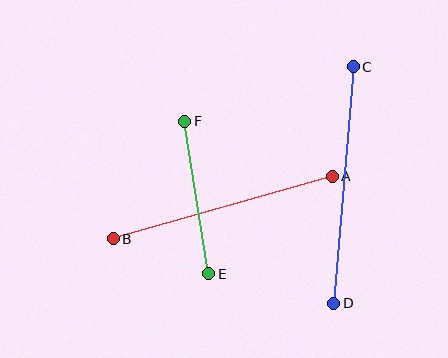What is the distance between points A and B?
The distance is approximately 228 pixels.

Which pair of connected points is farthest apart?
Points C and D are farthest apart.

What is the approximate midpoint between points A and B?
The midpoint is at approximately (223, 208) pixels.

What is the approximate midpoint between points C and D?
The midpoint is at approximately (344, 185) pixels.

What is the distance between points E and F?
The distance is approximately 154 pixels.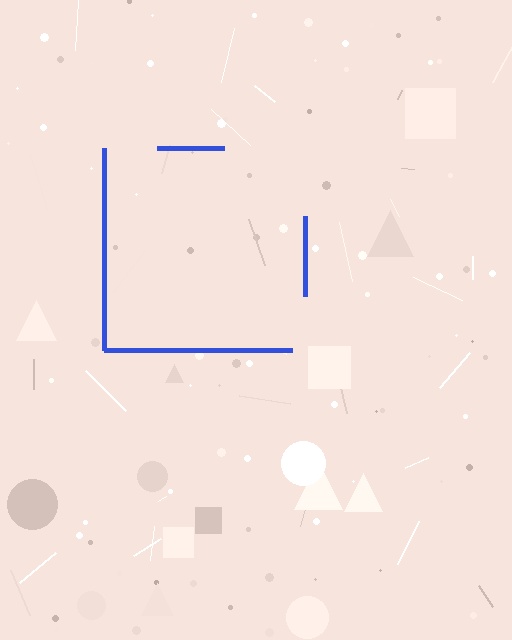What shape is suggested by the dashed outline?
The dashed outline suggests a square.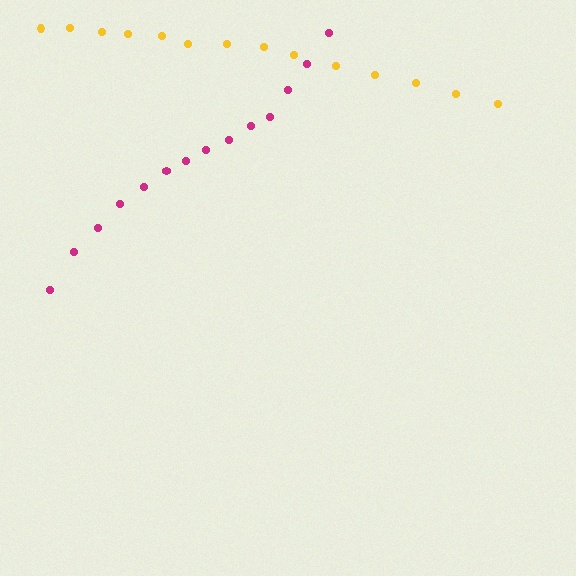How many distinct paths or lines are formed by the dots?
There are 2 distinct paths.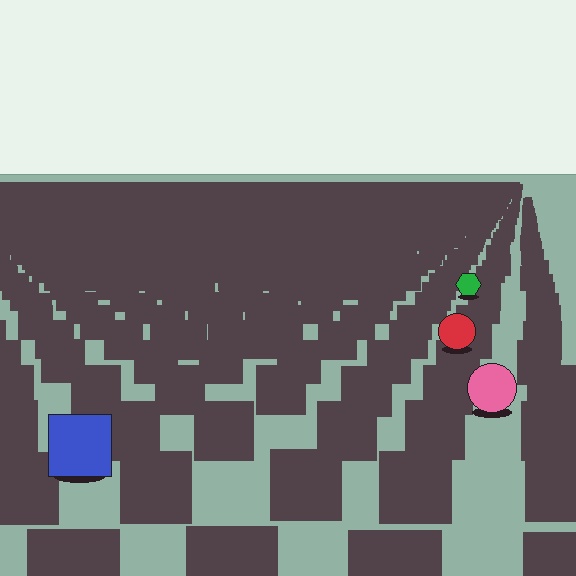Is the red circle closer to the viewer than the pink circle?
No. The pink circle is closer — you can tell from the texture gradient: the ground texture is coarser near it.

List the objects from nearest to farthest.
From nearest to farthest: the blue square, the pink circle, the red circle, the green hexagon.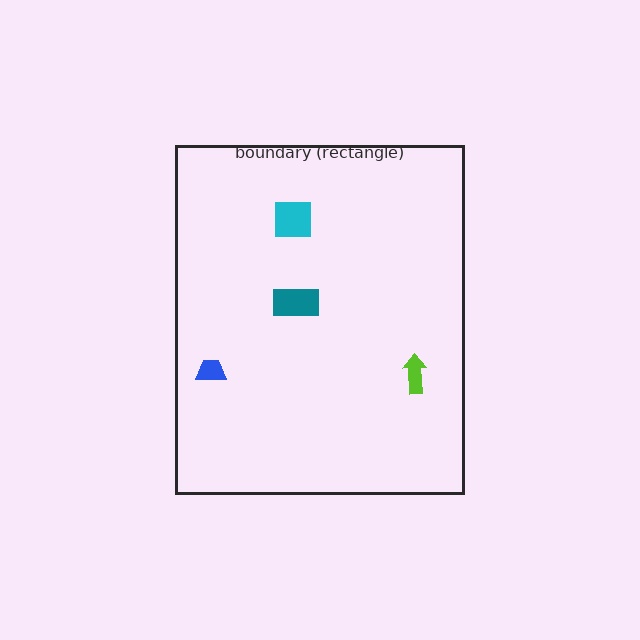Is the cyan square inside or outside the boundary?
Inside.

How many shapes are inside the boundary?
4 inside, 0 outside.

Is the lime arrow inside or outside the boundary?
Inside.